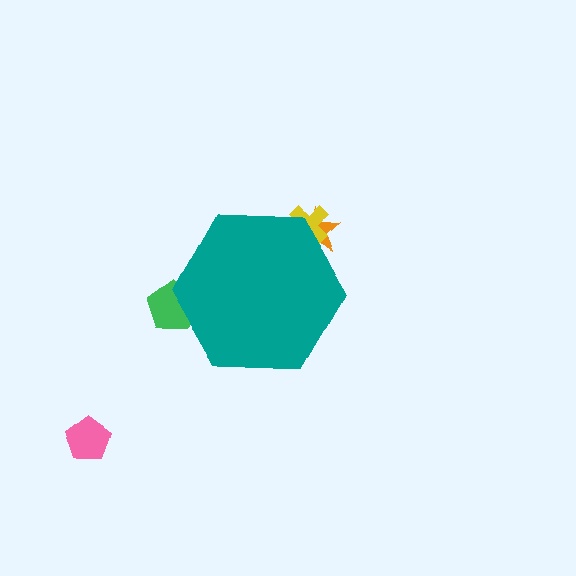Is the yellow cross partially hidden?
Yes, the yellow cross is partially hidden behind the teal hexagon.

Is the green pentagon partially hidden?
Yes, the green pentagon is partially hidden behind the teal hexagon.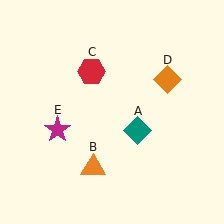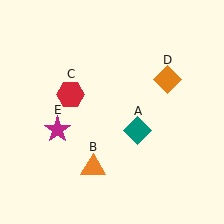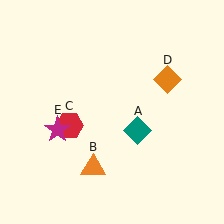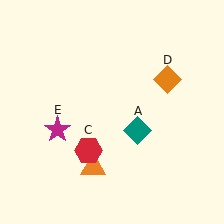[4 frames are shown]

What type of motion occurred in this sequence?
The red hexagon (object C) rotated counterclockwise around the center of the scene.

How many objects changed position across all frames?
1 object changed position: red hexagon (object C).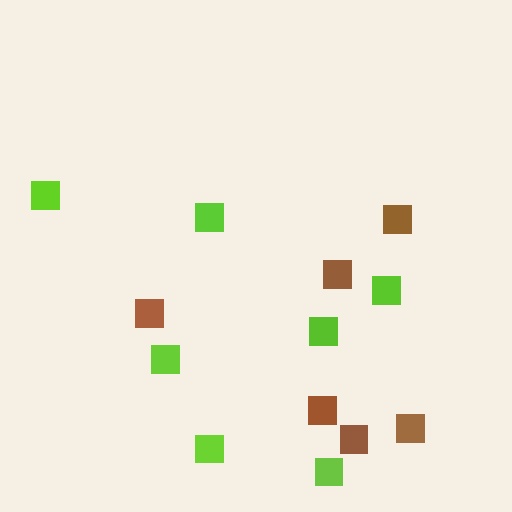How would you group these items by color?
There are 2 groups: one group of lime squares (7) and one group of brown squares (6).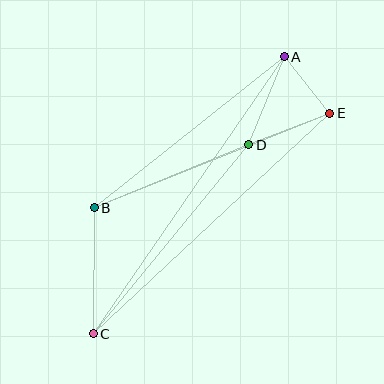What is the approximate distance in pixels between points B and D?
The distance between B and D is approximately 167 pixels.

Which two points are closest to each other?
Points A and E are closest to each other.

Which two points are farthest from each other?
Points A and C are farthest from each other.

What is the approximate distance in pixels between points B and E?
The distance between B and E is approximately 254 pixels.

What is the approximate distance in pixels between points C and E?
The distance between C and E is approximately 323 pixels.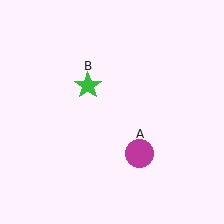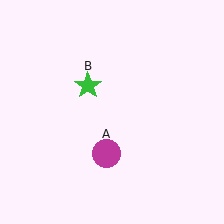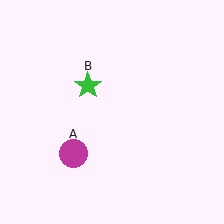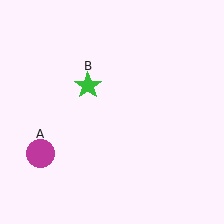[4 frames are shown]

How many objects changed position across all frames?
1 object changed position: magenta circle (object A).